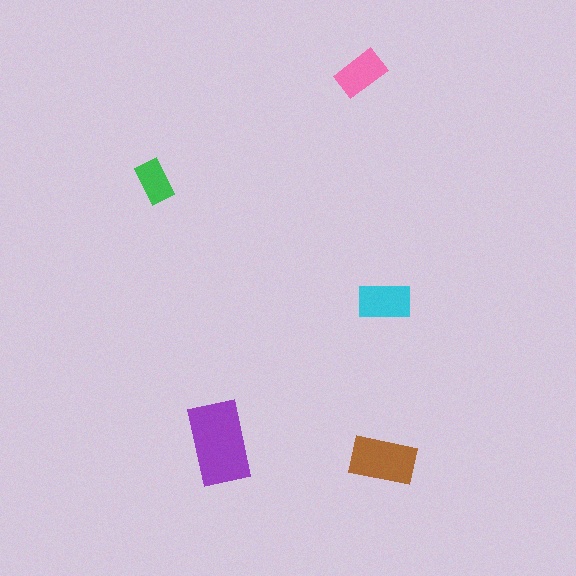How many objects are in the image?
There are 5 objects in the image.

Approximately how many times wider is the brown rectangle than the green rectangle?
About 1.5 times wider.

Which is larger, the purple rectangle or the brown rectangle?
The purple one.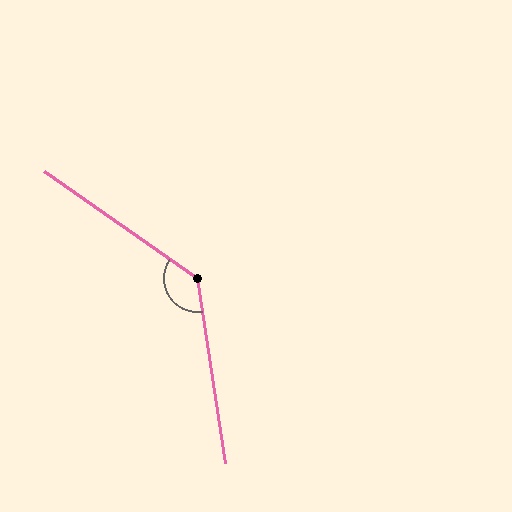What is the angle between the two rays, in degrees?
Approximately 133 degrees.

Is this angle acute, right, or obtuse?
It is obtuse.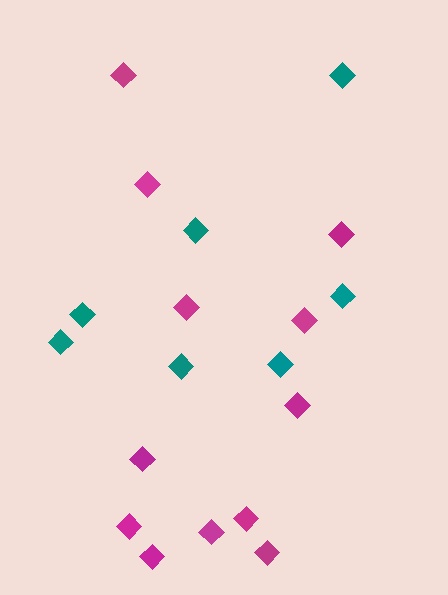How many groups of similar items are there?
There are 2 groups: one group of magenta diamonds (12) and one group of teal diamonds (7).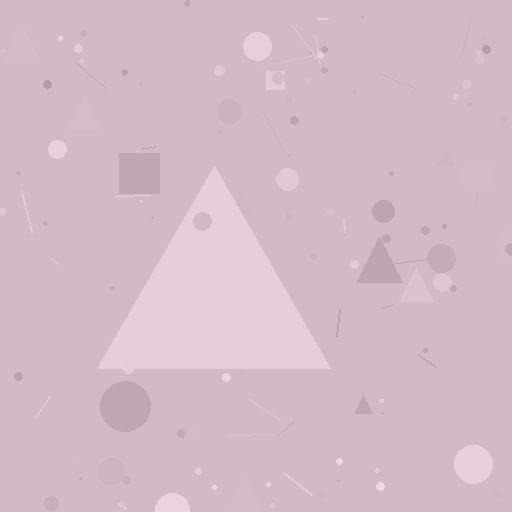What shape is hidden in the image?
A triangle is hidden in the image.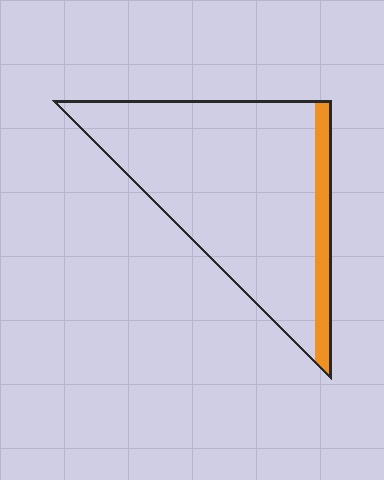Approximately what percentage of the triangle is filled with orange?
Approximately 10%.